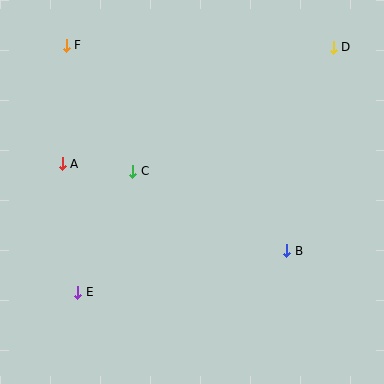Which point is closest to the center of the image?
Point C at (133, 171) is closest to the center.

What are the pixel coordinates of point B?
Point B is at (287, 251).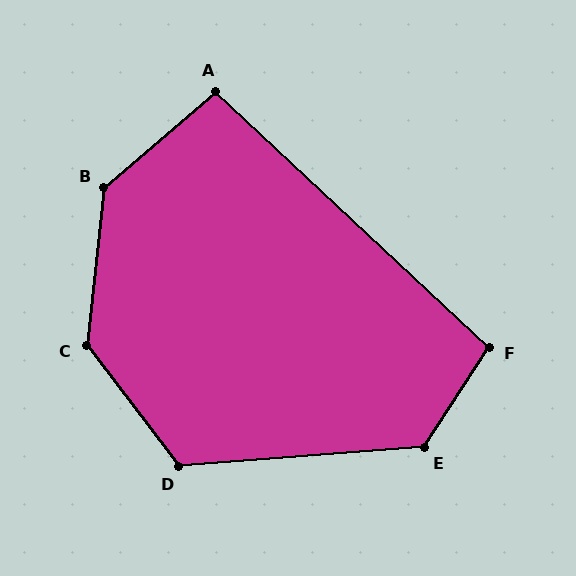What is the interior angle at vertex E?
Approximately 128 degrees (obtuse).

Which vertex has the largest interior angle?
B, at approximately 137 degrees.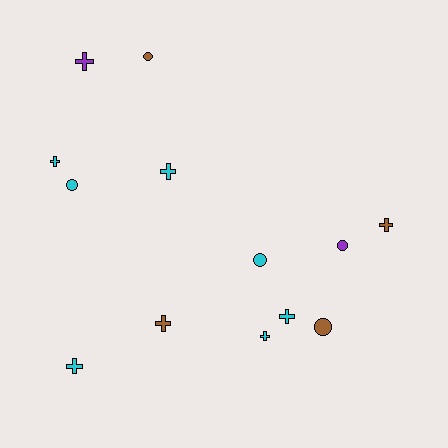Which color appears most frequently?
Cyan, with 7 objects.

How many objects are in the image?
There are 13 objects.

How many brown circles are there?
There are 2 brown circles.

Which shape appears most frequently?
Cross, with 8 objects.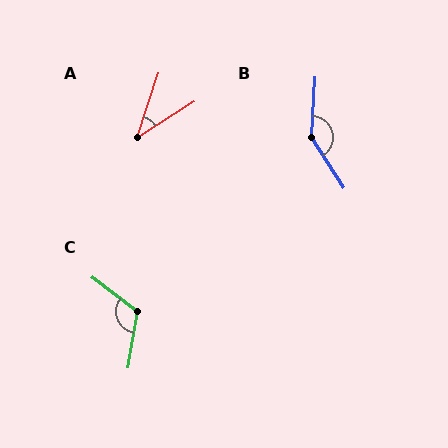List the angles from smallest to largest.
A (39°), C (118°), B (144°).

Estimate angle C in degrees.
Approximately 118 degrees.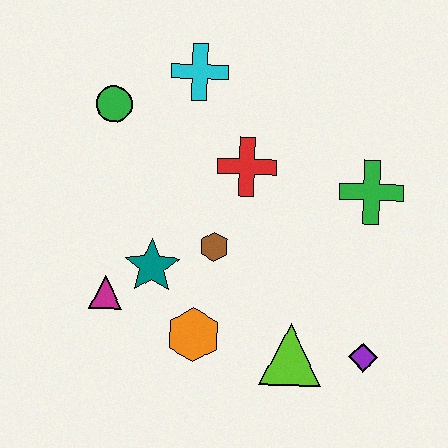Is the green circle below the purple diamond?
No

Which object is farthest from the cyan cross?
The purple diamond is farthest from the cyan cross.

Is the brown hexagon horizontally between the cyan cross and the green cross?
Yes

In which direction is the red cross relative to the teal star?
The red cross is above the teal star.